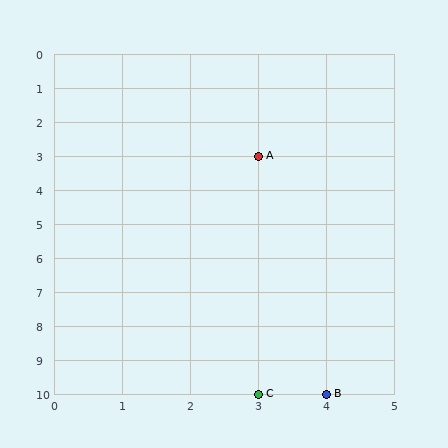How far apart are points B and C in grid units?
Points B and C are 1 column apart.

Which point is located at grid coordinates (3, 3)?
Point A is at (3, 3).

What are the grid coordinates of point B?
Point B is at grid coordinates (4, 10).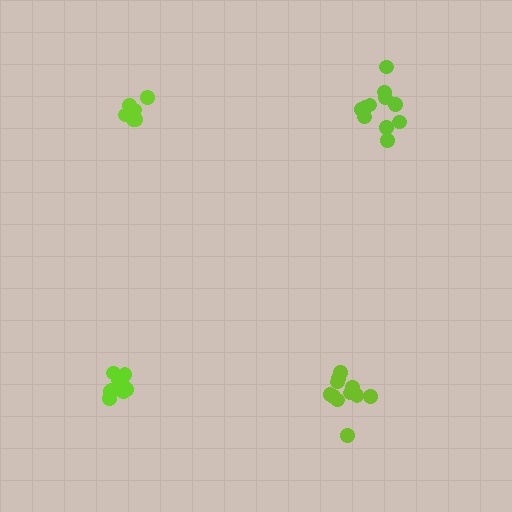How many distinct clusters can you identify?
There are 4 distinct clusters.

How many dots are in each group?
Group 1: 12 dots, Group 2: 8 dots, Group 3: 11 dots, Group 4: 9 dots (40 total).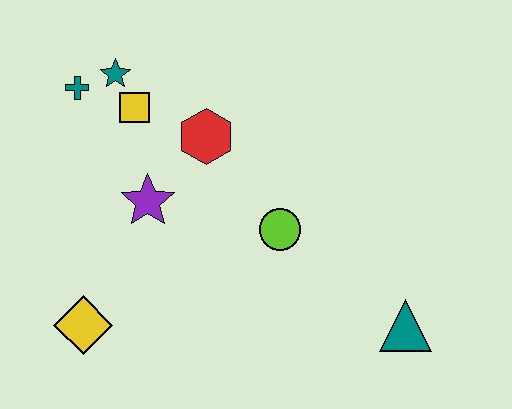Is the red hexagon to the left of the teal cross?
No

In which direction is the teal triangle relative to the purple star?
The teal triangle is to the right of the purple star.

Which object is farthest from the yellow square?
The teal triangle is farthest from the yellow square.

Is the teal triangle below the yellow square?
Yes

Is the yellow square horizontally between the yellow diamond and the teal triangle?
Yes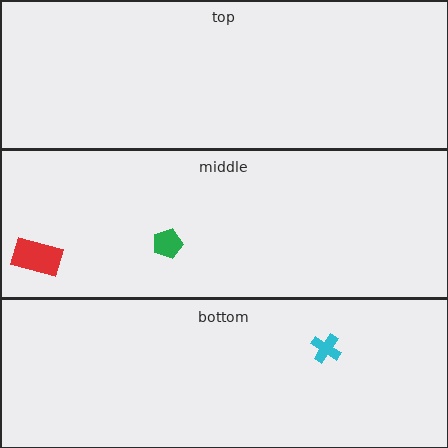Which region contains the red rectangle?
The middle region.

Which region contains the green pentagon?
The middle region.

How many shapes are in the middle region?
2.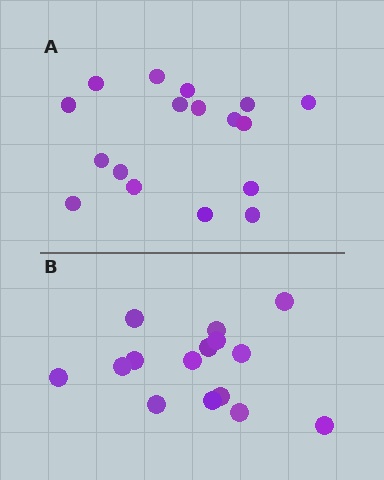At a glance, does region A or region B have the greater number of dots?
Region A (the top region) has more dots.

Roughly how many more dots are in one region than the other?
Region A has just a few more — roughly 2 or 3 more dots than region B.